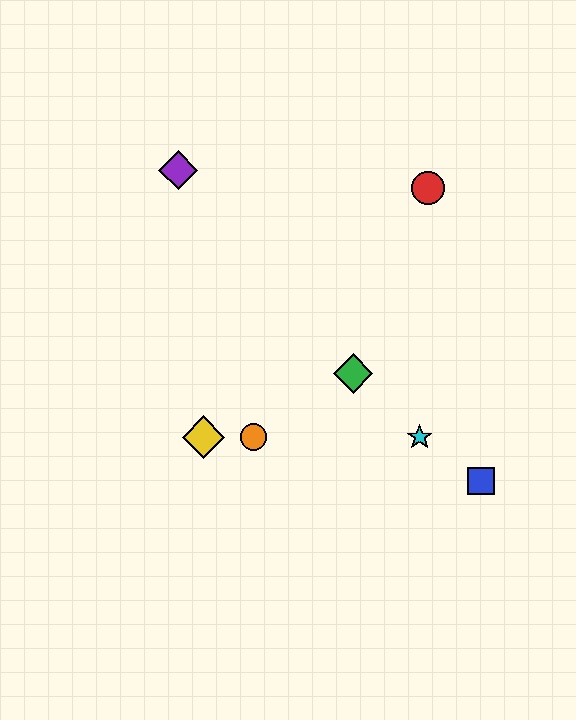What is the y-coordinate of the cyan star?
The cyan star is at y≈437.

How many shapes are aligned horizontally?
3 shapes (the yellow diamond, the orange circle, the cyan star) are aligned horizontally.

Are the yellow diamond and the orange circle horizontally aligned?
Yes, both are at y≈437.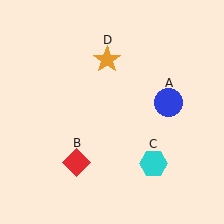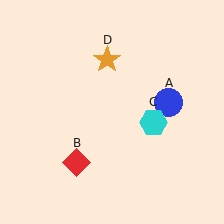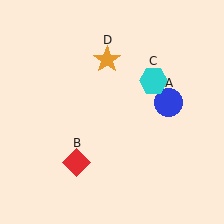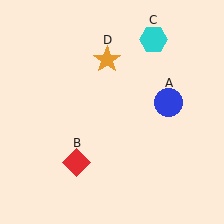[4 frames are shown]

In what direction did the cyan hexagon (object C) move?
The cyan hexagon (object C) moved up.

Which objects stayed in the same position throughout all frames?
Blue circle (object A) and red diamond (object B) and orange star (object D) remained stationary.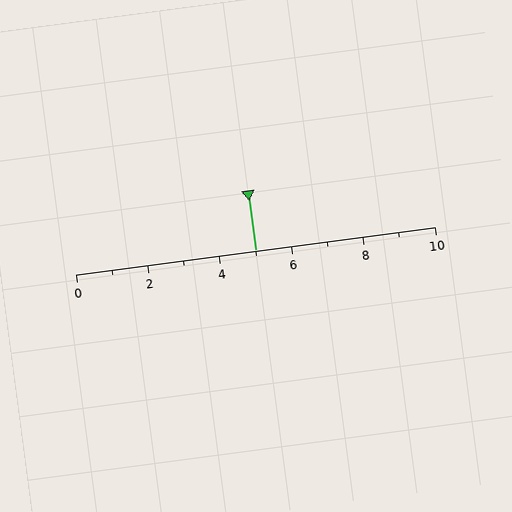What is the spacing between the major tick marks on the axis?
The major ticks are spaced 2 apart.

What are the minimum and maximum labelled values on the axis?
The axis runs from 0 to 10.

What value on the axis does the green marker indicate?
The marker indicates approximately 5.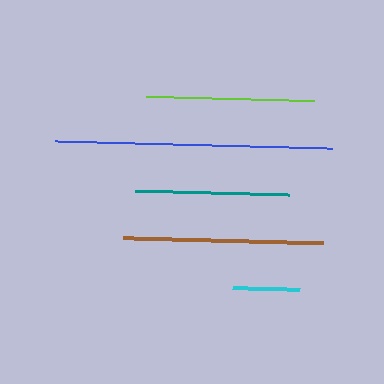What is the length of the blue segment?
The blue segment is approximately 277 pixels long.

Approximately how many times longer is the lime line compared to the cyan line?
The lime line is approximately 2.5 times the length of the cyan line.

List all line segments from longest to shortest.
From longest to shortest: blue, brown, lime, teal, cyan.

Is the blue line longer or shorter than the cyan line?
The blue line is longer than the cyan line.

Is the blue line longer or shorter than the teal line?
The blue line is longer than the teal line.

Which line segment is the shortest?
The cyan line is the shortest at approximately 67 pixels.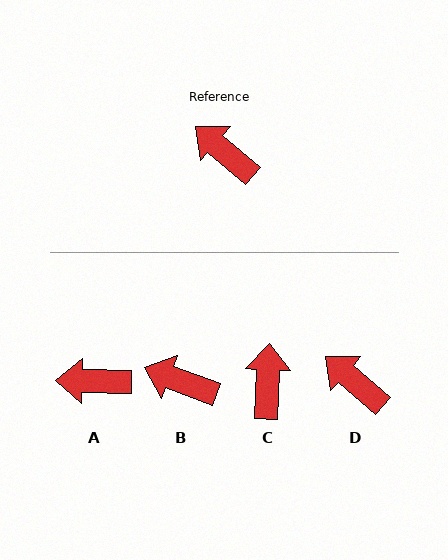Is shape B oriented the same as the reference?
No, it is off by about 21 degrees.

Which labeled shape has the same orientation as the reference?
D.